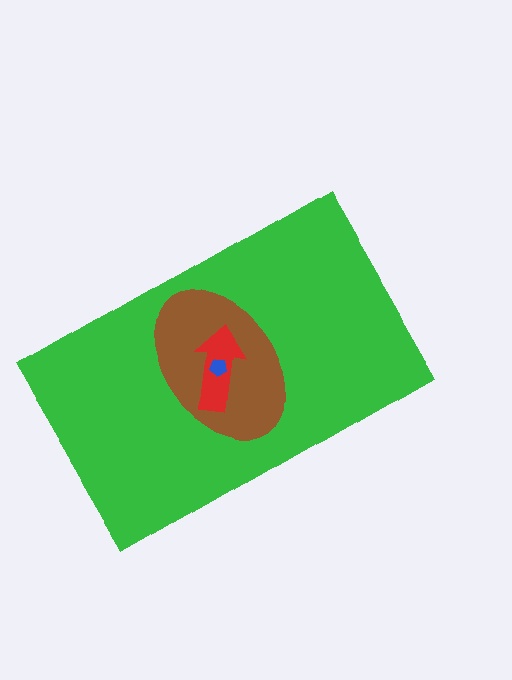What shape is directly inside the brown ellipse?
The red arrow.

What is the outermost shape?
The green rectangle.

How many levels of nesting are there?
4.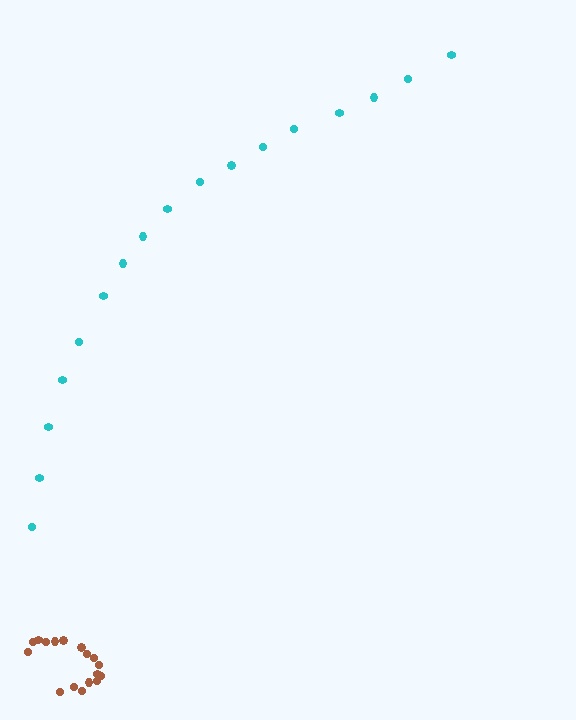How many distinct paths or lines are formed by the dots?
There are 2 distinct paths.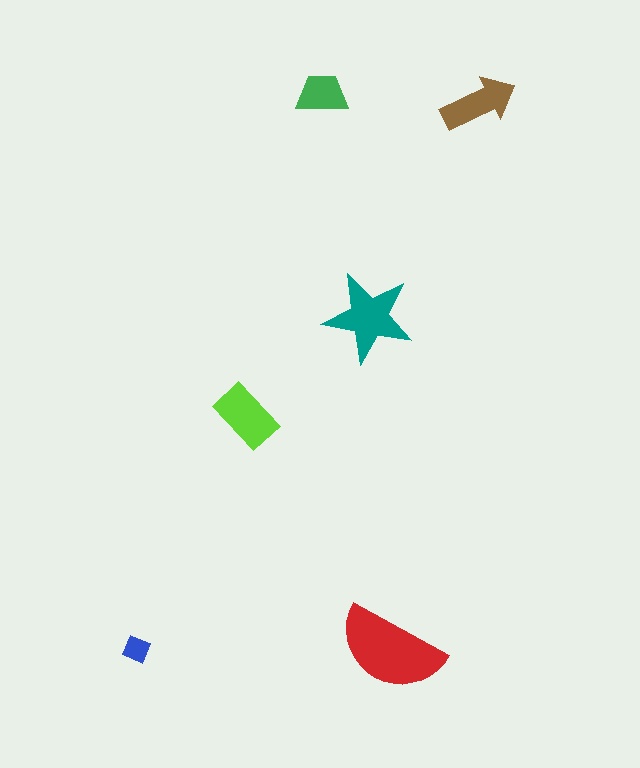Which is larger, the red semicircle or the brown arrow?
The red semicircle.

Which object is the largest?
The red semicircle.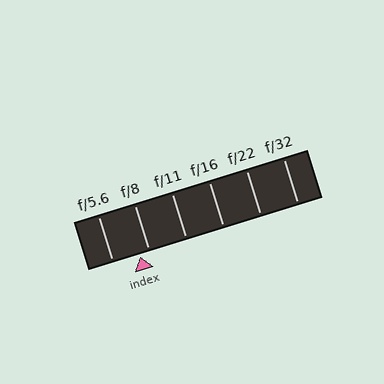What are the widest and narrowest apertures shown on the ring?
The widest aperture shown is f/5.6 and the narrowest is f/32.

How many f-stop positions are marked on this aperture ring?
There are 6 f-stop positions marked.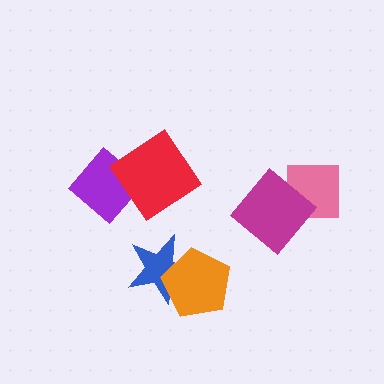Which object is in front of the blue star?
The orange pentagon is in front of the blue star.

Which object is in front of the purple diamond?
The red diamond is in front of the purple diamond.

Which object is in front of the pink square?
The magenta diamond is in front of the pink square.